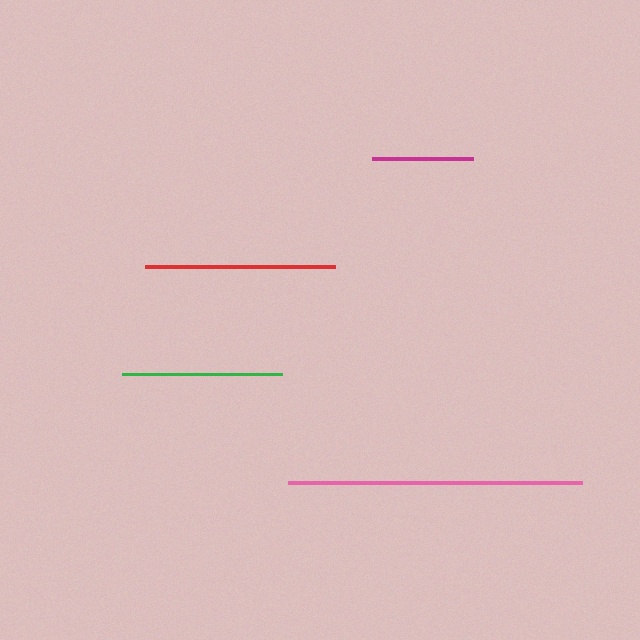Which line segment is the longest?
The pink line is the longest at approximately 293 pixels.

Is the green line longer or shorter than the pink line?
The pink line is longer than the green line.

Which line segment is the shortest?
The magenta line is the shortest at approximately 101 pixels.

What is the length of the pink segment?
The pink segment is approximately 293 pixels long.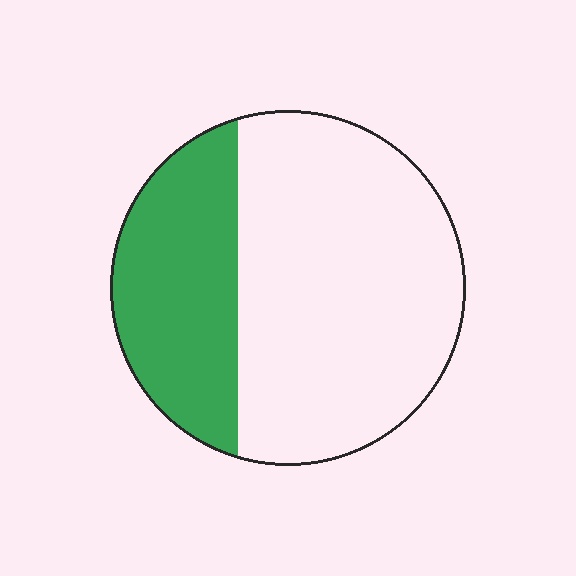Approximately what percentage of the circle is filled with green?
Approximately 30%.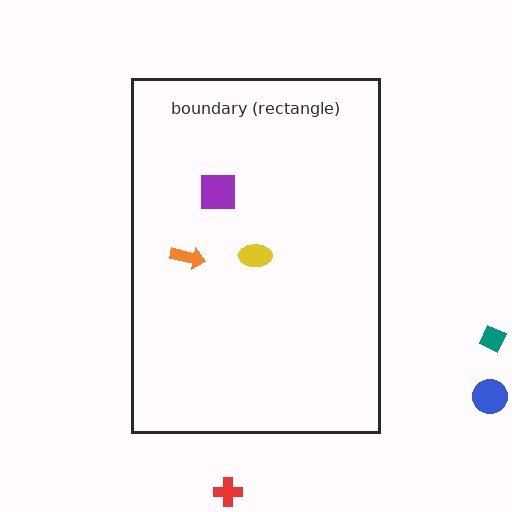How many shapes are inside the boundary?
3 inside, 3 outside.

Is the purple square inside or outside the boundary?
Inside.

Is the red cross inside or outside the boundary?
Outside.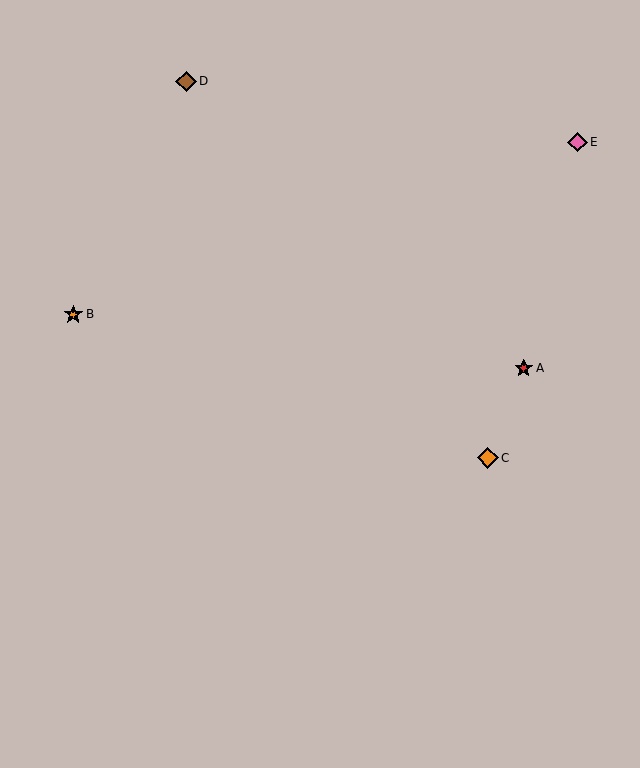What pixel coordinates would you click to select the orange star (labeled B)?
Click at (73, 314) to select the orange star B.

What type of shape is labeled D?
Shape D is a brown diamond.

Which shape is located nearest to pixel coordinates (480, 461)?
The orange diamond (labeled C) at (488, 458) is nearest to that location.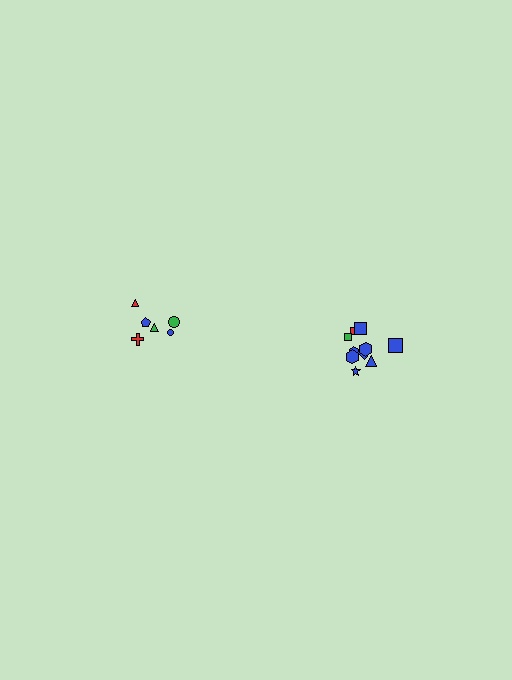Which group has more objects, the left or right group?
The right group.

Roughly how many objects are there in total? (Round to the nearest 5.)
Roughly 15 objects in total.